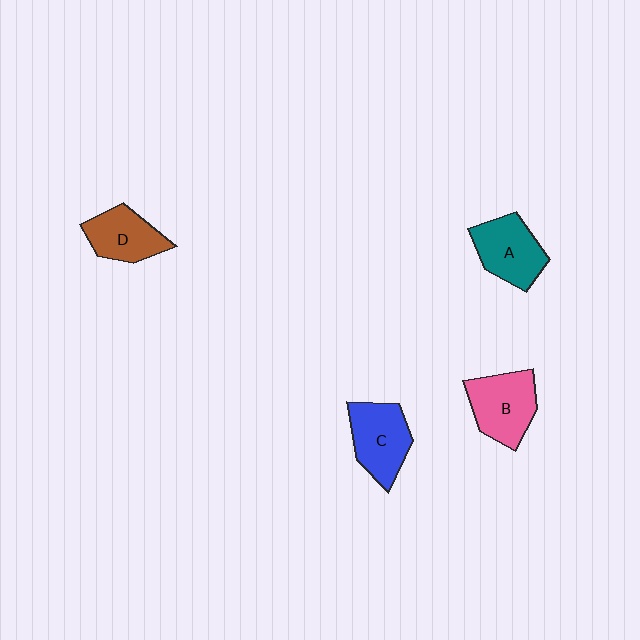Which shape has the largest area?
Shape B (pink).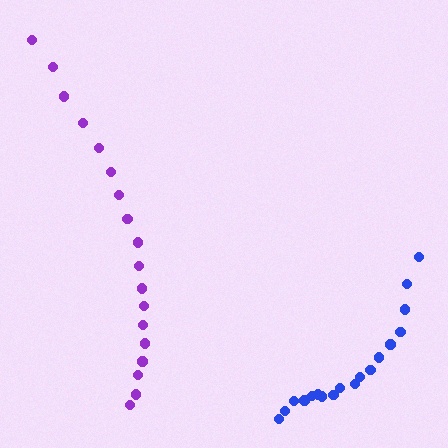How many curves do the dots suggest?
There are 2 distinct paths.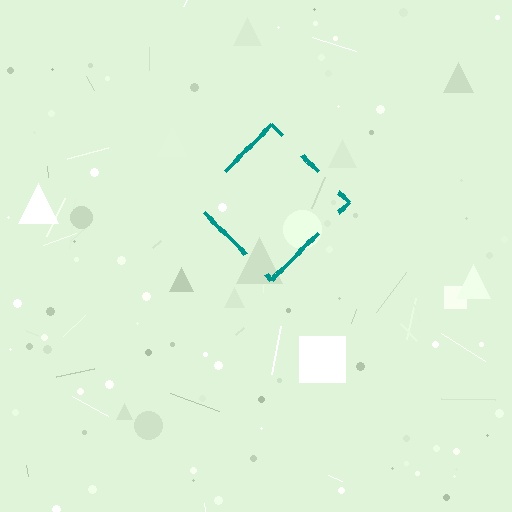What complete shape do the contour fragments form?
The contour fragments form a diamond.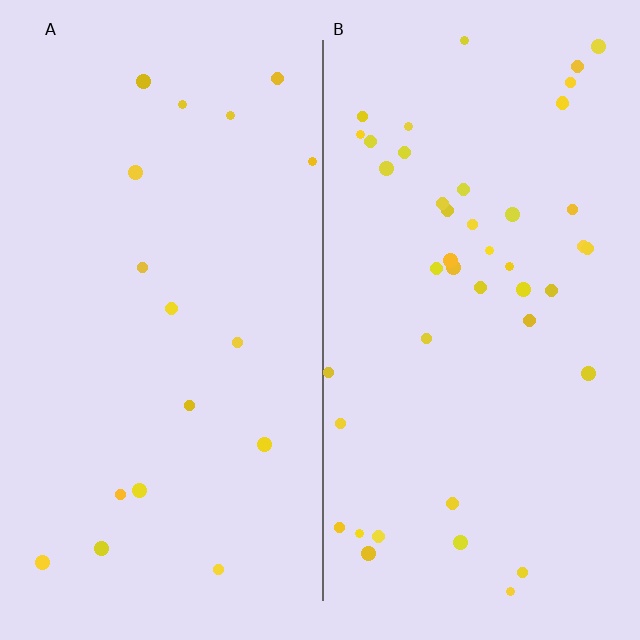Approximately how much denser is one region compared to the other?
Approximately 2.6× — region B over region A.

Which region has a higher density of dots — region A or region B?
B (the right).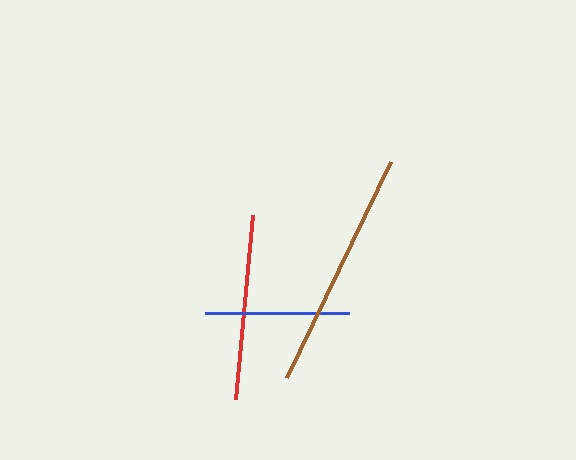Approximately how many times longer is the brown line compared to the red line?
The brown line is approximately 1.3 times the length of the red line.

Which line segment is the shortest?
The blue line is the shortest at approximately 145 pixels.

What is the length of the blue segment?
The blue segment is approximately 145 pixels long.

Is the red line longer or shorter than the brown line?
The brown line is longer than the red line.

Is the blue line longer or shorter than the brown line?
The brown line is longer than the blue line.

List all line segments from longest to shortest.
From longest to shortest: brown, red, blue.